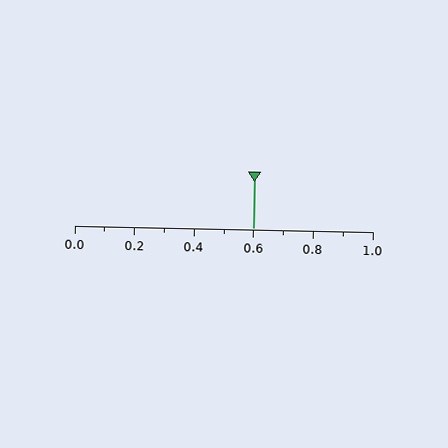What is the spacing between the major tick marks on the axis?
The major ticks are spaced 0.2 apart.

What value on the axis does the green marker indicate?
The marker indicates approximately 0.6.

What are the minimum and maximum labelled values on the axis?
The axis runs from 0.0 to 1.0.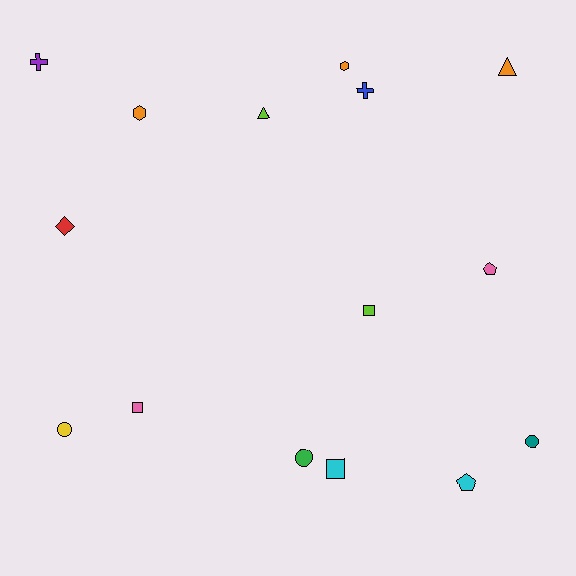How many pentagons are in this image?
There are 2 pentagons.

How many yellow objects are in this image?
There is 1 yellow object.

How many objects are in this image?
There are 15 objects.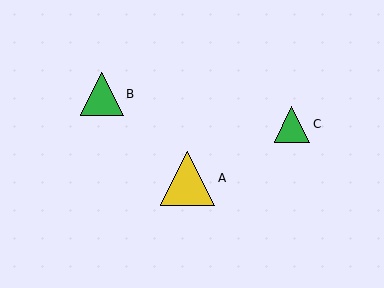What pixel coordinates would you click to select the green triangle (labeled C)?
Click at (292, 124) to select the green triangle C.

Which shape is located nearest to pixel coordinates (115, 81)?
The green triangle (labeled B) at (102, 94) is nearest to that location.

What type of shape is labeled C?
Shape C is a green triangle.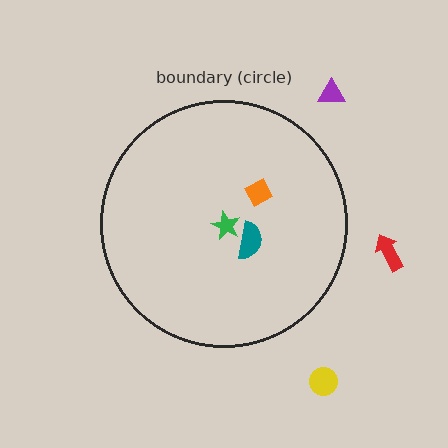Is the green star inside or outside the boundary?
Inside.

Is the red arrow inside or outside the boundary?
Outside.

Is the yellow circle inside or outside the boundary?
Outside.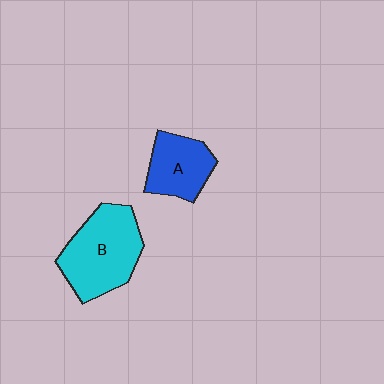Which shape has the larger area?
Shape B (cyan).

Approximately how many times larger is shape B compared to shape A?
Approximately 1.6 times.